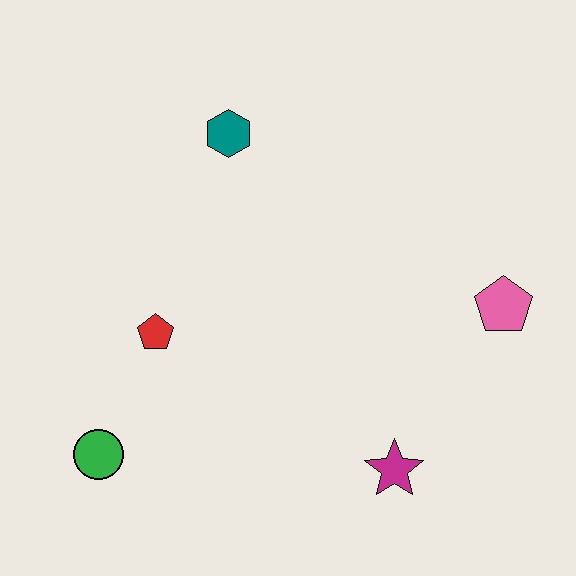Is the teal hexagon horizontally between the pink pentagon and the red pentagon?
Yes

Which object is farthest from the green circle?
The pink pentagon is farthest from the green circle.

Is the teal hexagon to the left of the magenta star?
Yes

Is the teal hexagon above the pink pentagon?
Yes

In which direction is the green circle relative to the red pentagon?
The green circle is below the red pentagon.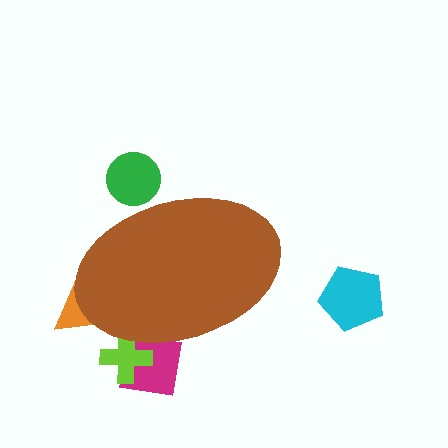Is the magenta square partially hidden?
Yes, the magenta square is partially hidden behind the brown ellipse.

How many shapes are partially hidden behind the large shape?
4 shapes are partially hidden.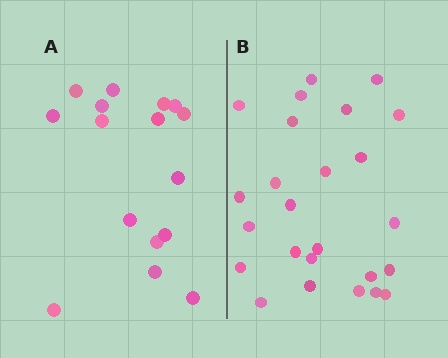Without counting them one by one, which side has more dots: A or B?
Region B (the right region) has more dots.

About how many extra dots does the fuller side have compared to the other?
Region B has roughly 8 or so more dots than region A.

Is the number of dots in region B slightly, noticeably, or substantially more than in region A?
Region B has substantially more. The ratio is roughly 1.6 to 1.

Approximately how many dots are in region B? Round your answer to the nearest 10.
About 20 dots. (The exact count is 25, which rounds to 20.)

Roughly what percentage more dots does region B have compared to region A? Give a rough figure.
About 55% more.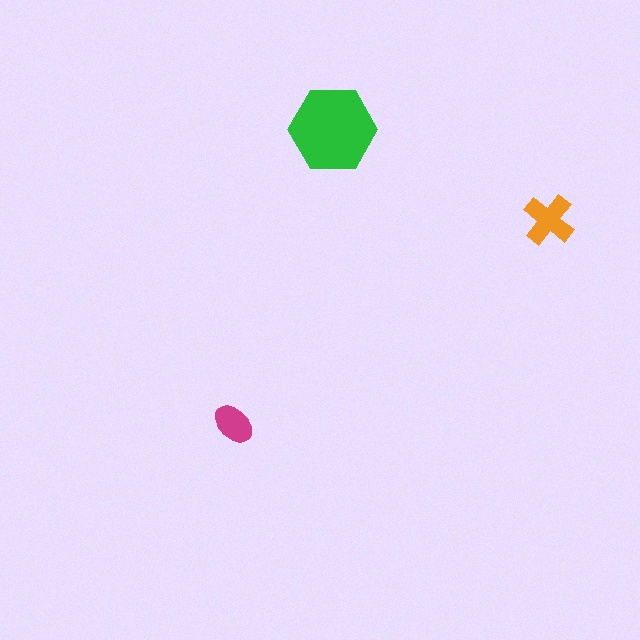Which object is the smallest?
The magenta ellipse.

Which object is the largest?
The green hexagon.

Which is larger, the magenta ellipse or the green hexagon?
The green hexagon.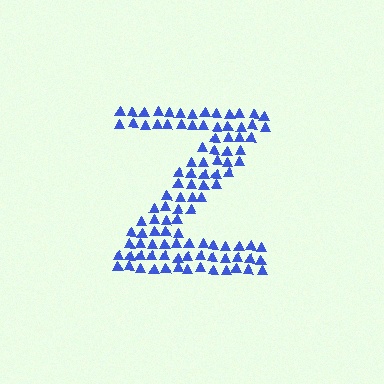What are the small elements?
The small elements are triangles.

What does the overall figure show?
The overall figure shows the letter Z.